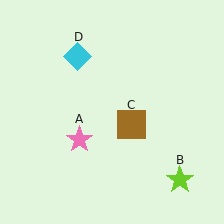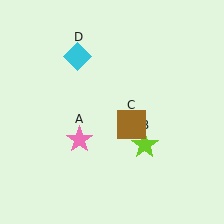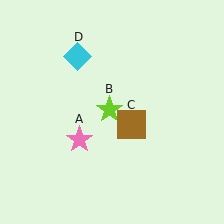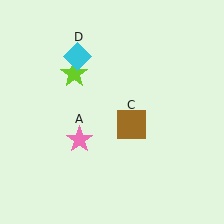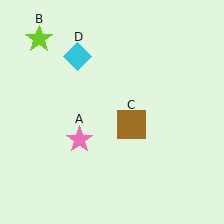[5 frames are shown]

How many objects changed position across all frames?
1 object changed position: lime star (object B).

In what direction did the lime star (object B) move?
The lime star (object B) moved up and to the left.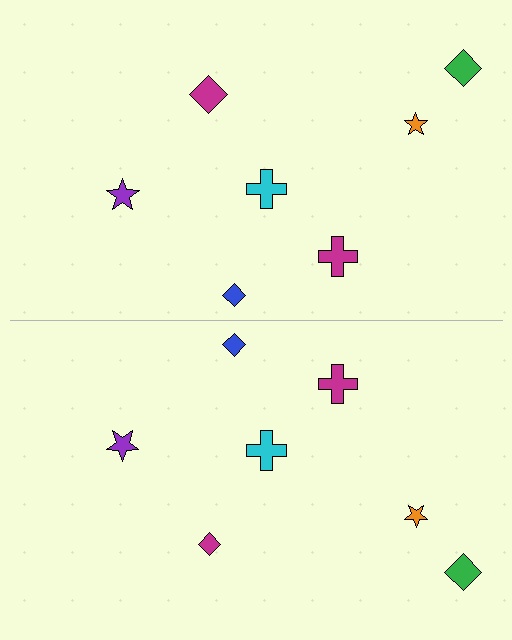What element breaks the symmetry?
The magenta diamond on the bottom side has a different size than its mirror counterpart.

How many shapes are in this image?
There are 14 shapes in this image.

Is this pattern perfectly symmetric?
No, the pattern is not perfectly symmetric. The magenta diamond on the bottom side has a different size than its mirror counterpart.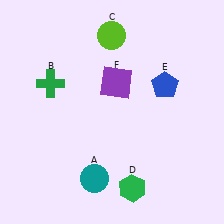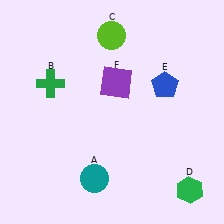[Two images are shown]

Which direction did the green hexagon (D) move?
The green hexagon (D) moved right.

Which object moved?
The green hexagon (D) moved right.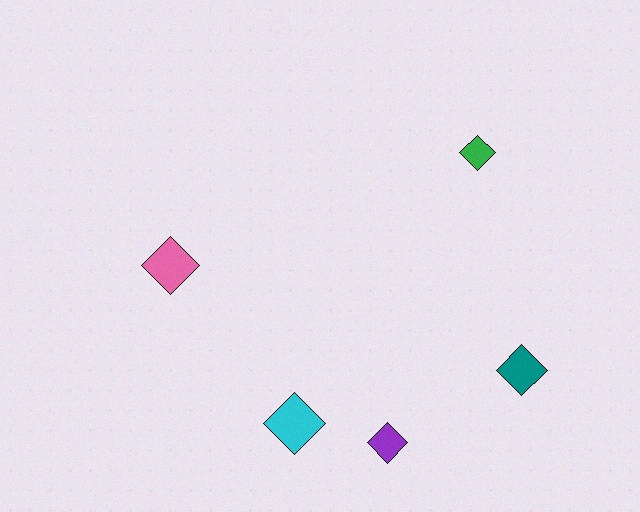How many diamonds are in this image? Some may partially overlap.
There are 5 diamonds.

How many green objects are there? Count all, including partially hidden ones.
There is 1 green object.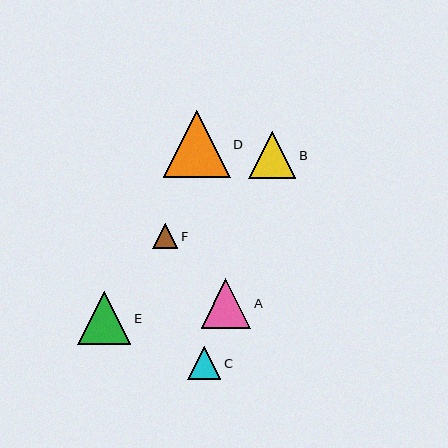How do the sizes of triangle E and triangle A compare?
Triangle E and triangle A are approximately the same size.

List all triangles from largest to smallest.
From largest to smallest: D, E, A, B, C, F.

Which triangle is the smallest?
Triangle F is the smallest with a size of approximately 25 pixels.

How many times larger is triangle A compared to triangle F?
Triangle A is approximately 2.0 times the size of triangle F.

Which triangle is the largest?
Triangle D is the largest with a size of approximately 67 pixels.